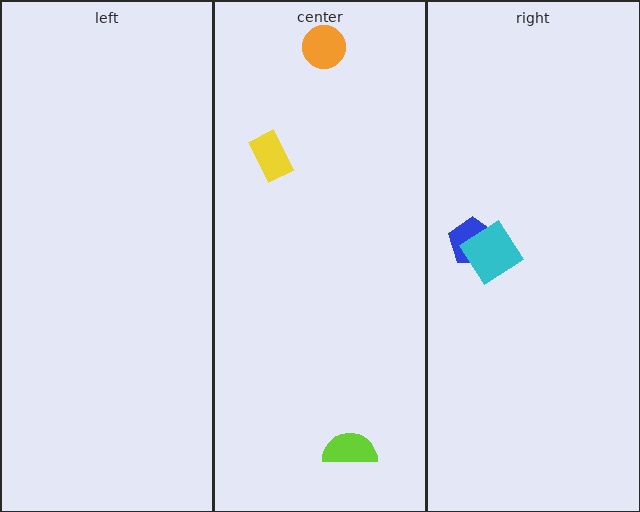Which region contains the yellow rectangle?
The center region.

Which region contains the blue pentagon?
The right region.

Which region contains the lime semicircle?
The center region.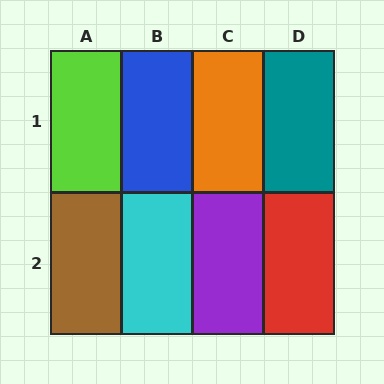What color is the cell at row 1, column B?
Blue.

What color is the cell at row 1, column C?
Orange.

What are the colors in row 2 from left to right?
Brown, cyan, purple, red.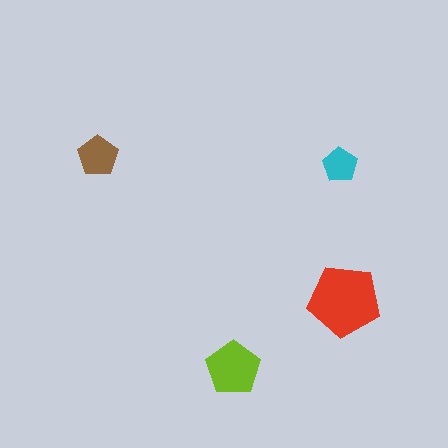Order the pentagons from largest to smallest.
the red one, the lime one, the brown one, the cyan one.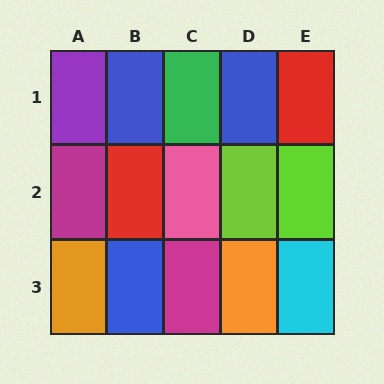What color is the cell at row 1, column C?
Green.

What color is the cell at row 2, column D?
Lime.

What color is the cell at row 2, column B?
Red.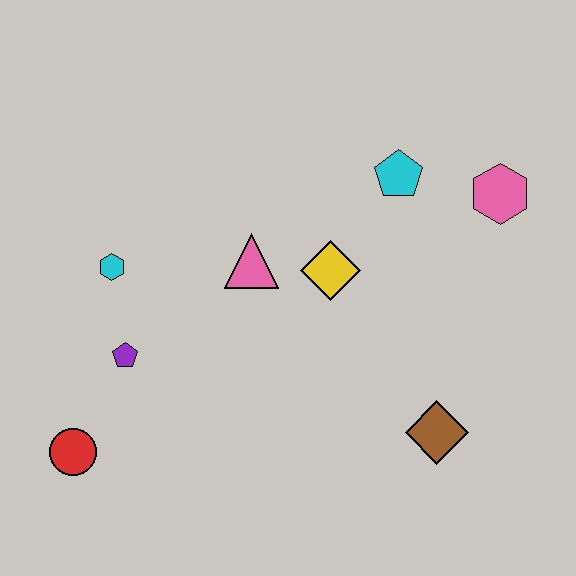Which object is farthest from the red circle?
The pink hexagon is farthest from the red circle.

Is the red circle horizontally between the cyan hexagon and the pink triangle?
No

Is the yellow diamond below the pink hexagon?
Yes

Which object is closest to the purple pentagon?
The cyan hexagon is closest to the purple pentagon.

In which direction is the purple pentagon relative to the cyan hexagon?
The purple pentagon is below the cyan hexagon.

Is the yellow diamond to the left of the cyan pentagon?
Yes